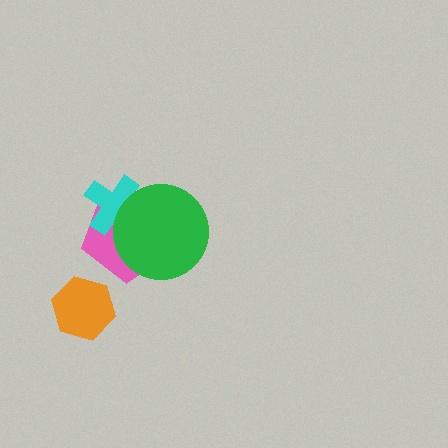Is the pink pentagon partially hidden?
Yes, it is partially covered by another shape.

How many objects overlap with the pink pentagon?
2 objects overlap with the pink pentagon.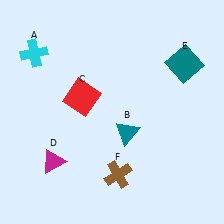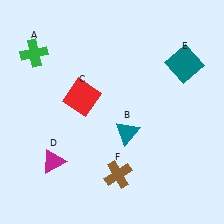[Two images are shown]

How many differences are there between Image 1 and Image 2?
There is 1 difference between the two images.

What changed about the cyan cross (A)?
In Image 1, A is cyan. In Image 2, it changed to green.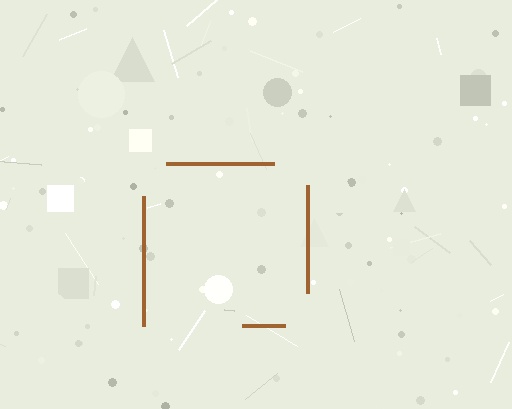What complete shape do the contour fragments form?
The contour fragments form a square.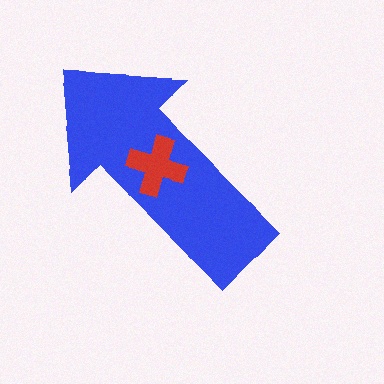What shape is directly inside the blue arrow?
The red cross.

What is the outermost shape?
The blue arrow.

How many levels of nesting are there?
2.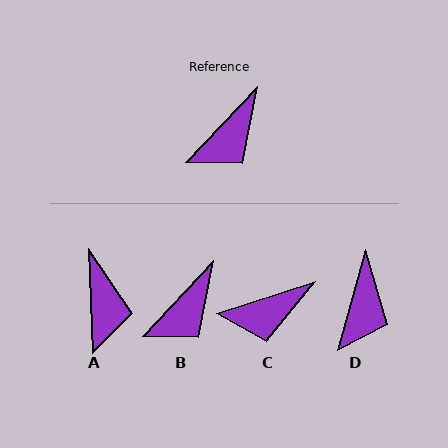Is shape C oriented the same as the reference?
No, it is off by about 29 degrees.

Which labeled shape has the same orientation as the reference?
B.